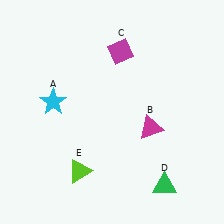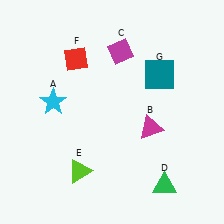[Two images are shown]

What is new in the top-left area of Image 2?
A red diamond (F) was added in the top-left area of Image 2.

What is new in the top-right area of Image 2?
A teal square (G) was added in the top-right area of Image 2.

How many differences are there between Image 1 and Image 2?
There are 2 differences between the two images.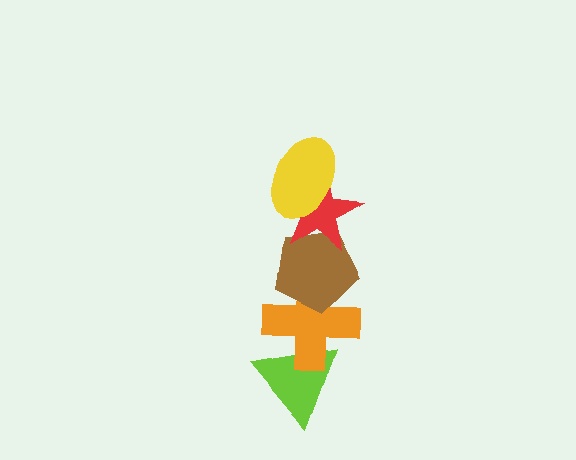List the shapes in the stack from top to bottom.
From top to bottom: the yellow ellipse, the red star, the brown pentagon, the orange cross, the lime triangle.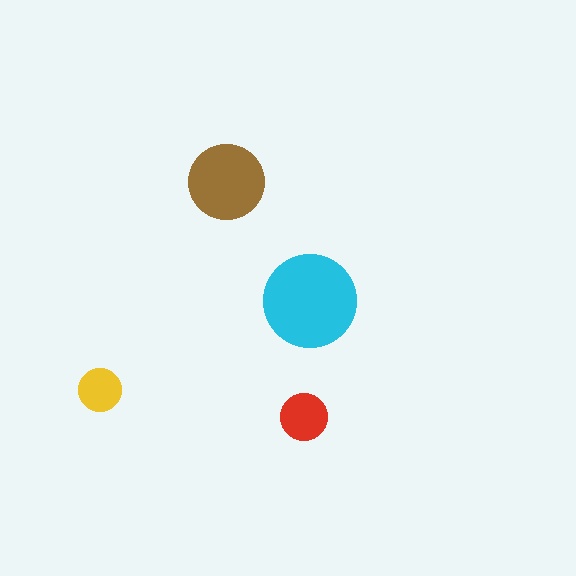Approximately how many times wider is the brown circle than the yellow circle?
About 2 times wider.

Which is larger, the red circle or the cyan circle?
The cyan one.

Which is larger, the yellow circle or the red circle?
The red one.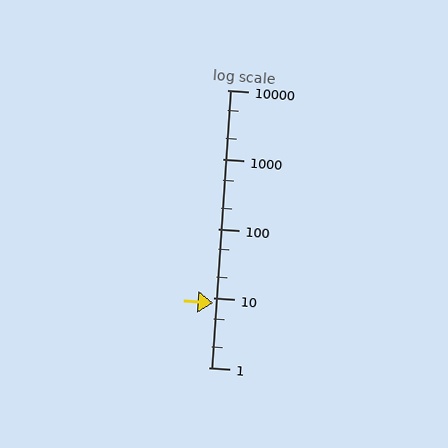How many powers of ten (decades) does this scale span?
The scale spans 4 decades, from 1 to 10000.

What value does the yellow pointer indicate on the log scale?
The pointer indicates approximately 8.5.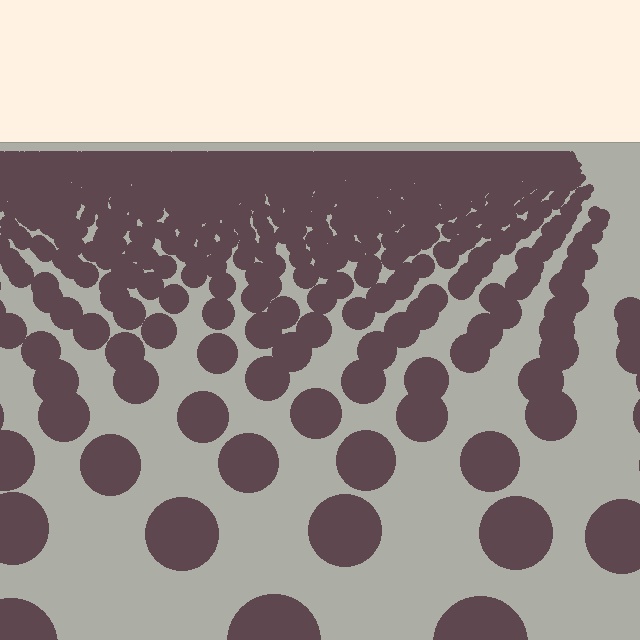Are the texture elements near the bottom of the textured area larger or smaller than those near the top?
Larger. Near the bottom, elements are closer to the viewer and appear at a bigger on-screen size.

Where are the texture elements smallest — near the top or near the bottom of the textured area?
Near the top.